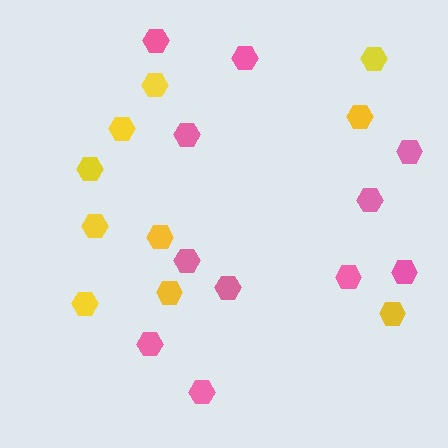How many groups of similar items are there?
There are 2 groups: one group of pink hexagons (11) and one group of yellow hexagons (10).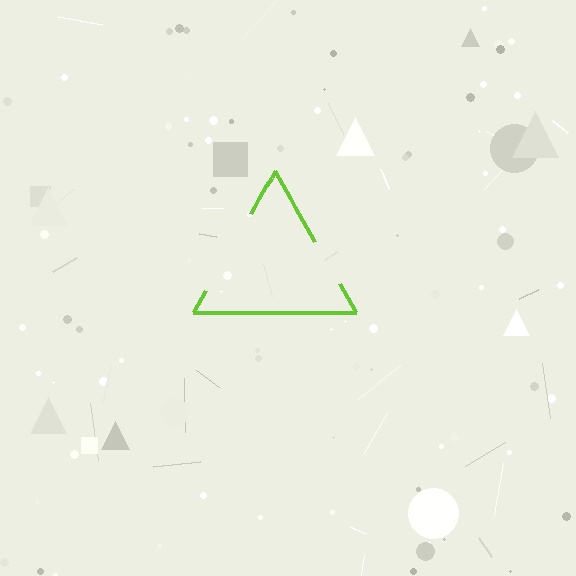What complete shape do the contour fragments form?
The contour fragments form a triangle.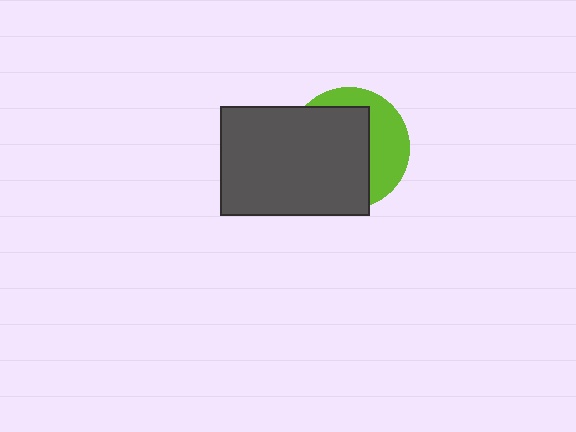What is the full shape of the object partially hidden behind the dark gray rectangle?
The partially hidden object is a lime circle.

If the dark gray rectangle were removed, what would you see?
You would see the complete lime circle.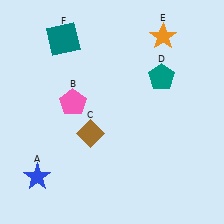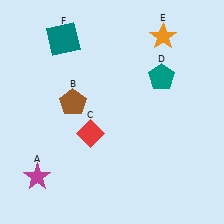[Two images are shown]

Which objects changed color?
A changed from blue to magenta. B changed from pink to brown. C changed from brown to red.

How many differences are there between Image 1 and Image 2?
There are 3 differences between the two images.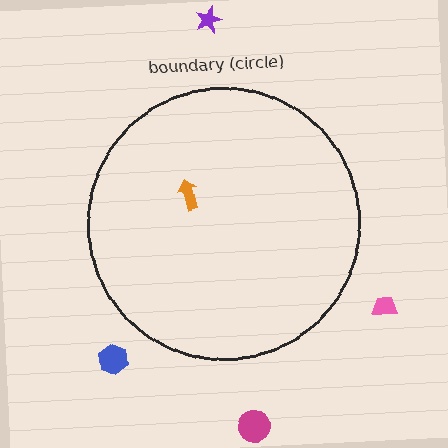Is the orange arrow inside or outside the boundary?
Inside.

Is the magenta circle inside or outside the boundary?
Outside.